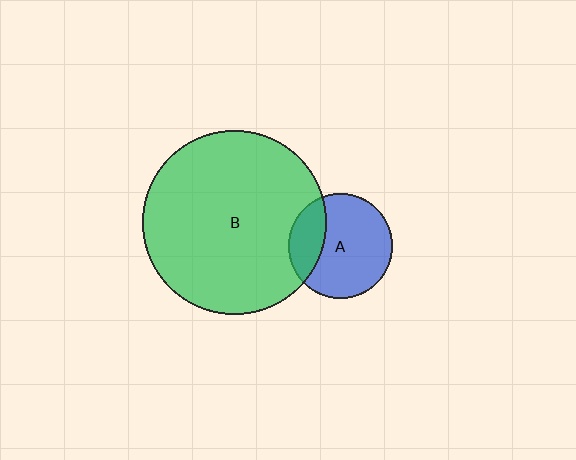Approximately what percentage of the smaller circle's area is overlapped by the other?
Approximately 25%.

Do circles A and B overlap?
Yes.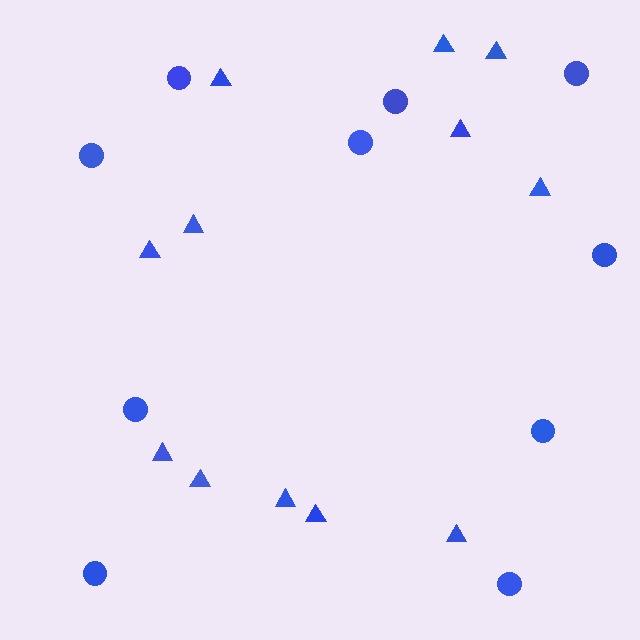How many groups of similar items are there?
There are 2 groups: one group of circles (10) and one group of triangles (12).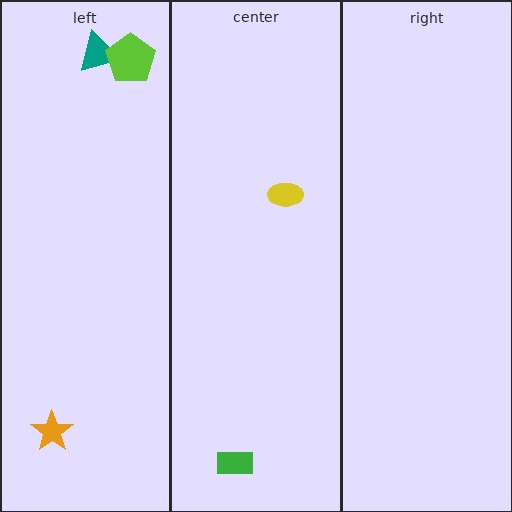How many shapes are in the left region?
3.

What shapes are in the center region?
The yellow ellipse, the green rectangle.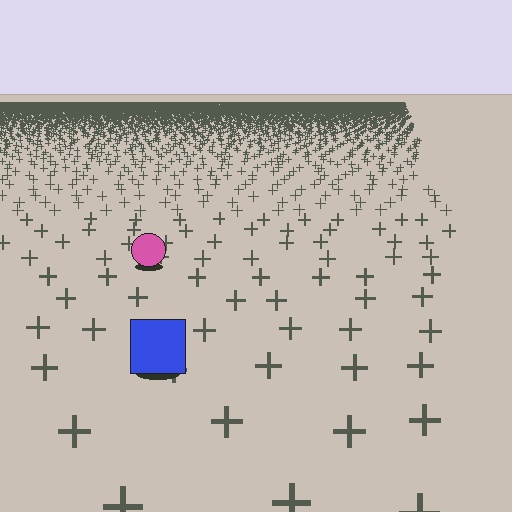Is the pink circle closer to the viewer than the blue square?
No. The blue square is closer — you can tell from the texture gradient: the ground texture is coarser near it.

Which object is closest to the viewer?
The blue square is closest. The texture marks near it are larger and more spread out.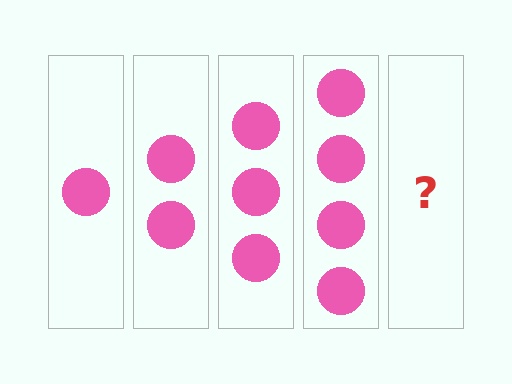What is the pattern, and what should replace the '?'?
The pattern is that each step adds one more circle. The '?' should be 5 circles.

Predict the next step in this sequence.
The next step is 5 circles.